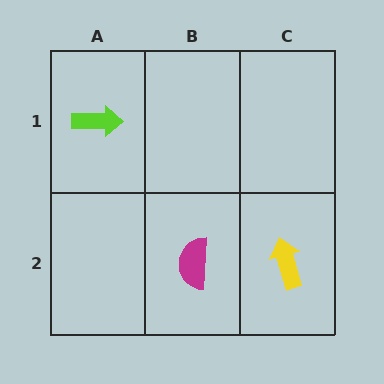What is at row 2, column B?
A magenta semicircle.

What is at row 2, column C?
A yellow arrow.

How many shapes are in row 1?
1 shape.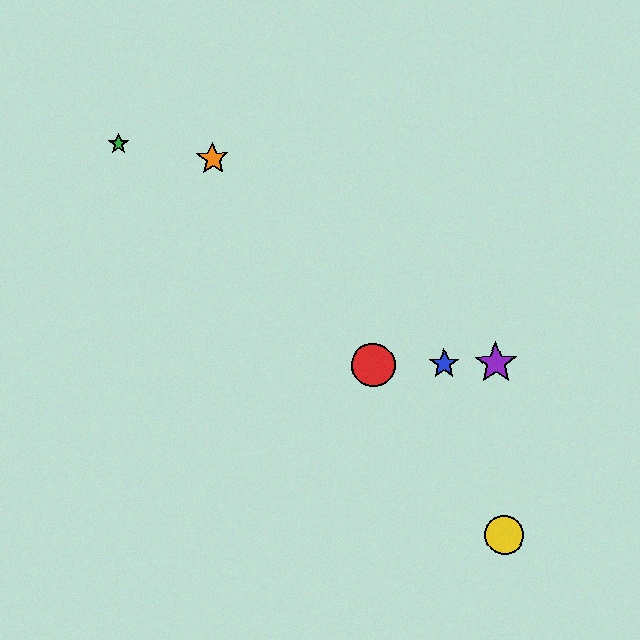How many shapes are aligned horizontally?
3 shapes (the red circle, the blue star, the purple star) are aligned horizontally.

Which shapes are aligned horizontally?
The red circle, the blue star, the purple star are aligned horizontally.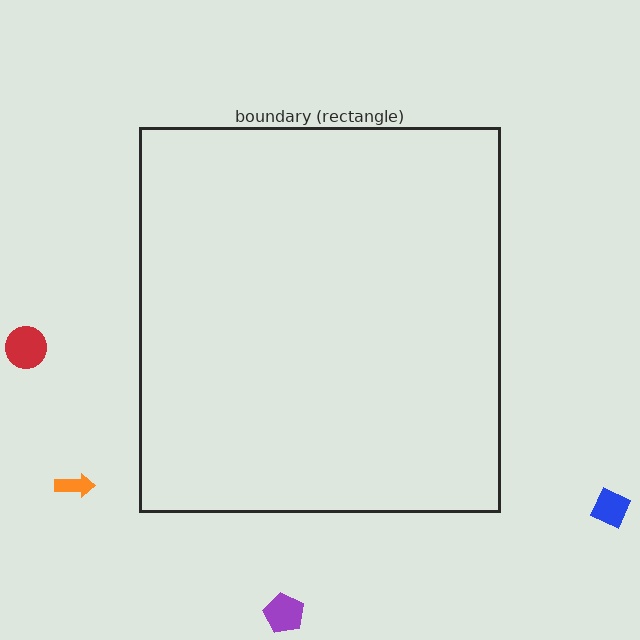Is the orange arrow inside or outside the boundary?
Outside.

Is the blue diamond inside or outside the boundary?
Outside.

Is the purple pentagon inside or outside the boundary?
Outside.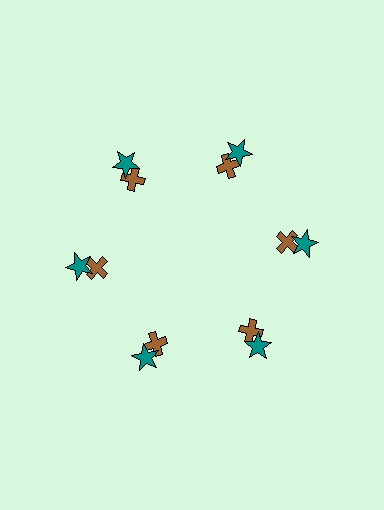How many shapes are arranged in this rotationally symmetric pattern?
There are 12 shapes, arranged in 6 groups of 2.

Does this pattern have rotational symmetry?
Yes, this pattern has 6-fold rotational symmetry. It looks the same after rotating 60 degrees around the center.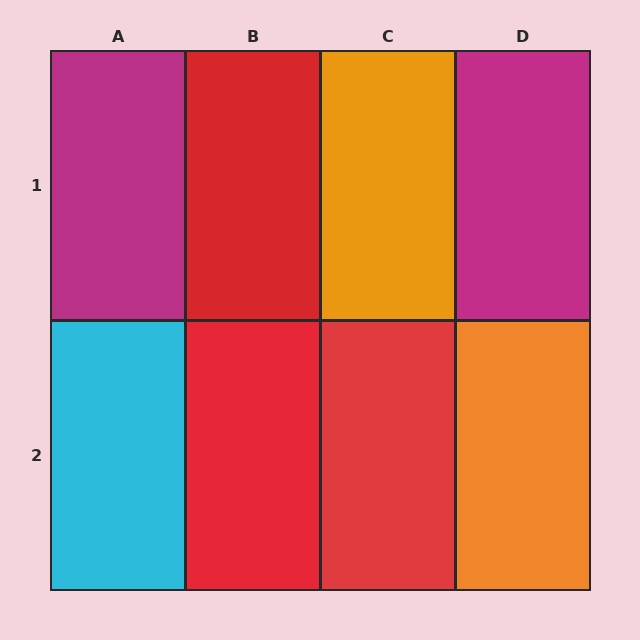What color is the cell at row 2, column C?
Red.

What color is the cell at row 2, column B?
Red.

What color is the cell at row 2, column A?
Cyan.